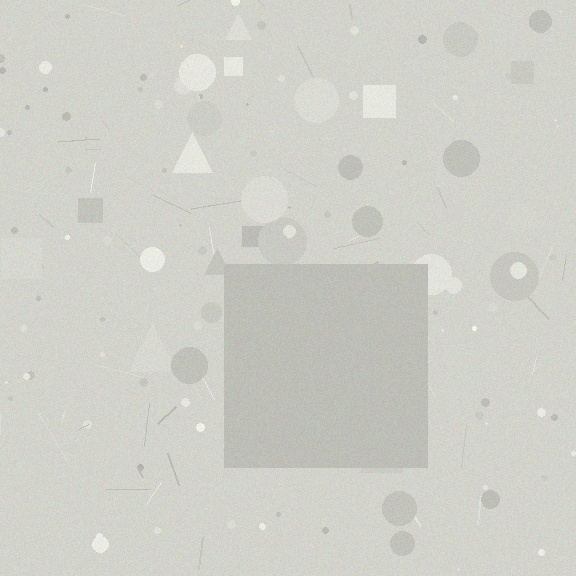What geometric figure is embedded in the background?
A square is embedded in the background.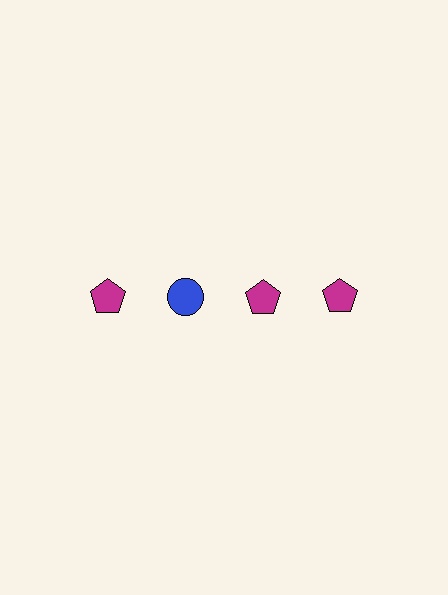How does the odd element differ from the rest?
It differs in both color (blue instead of magenta) and shape (circle instead of pentagon).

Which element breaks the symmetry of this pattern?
The blue circle in the top row, second from left column breaks the symmetry. All other shapes are magenta pentagons.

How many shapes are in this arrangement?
There are 4 shapes arranged in a grid pattern.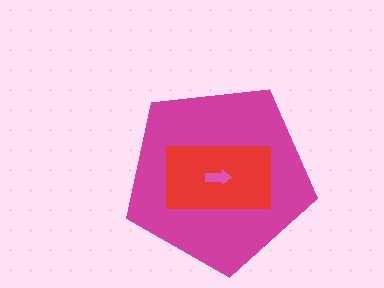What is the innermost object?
The pink arrow.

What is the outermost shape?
The magenta pentagon.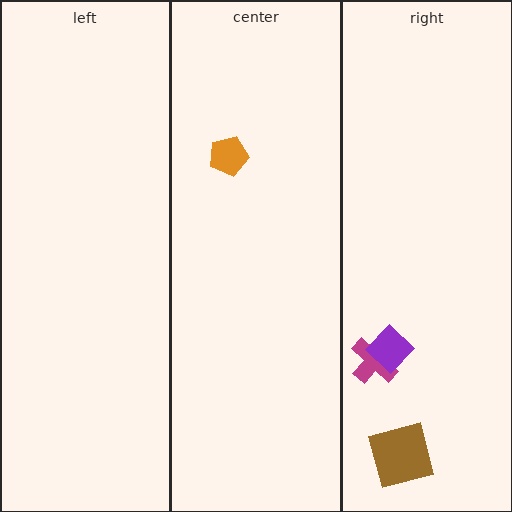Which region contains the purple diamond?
The right region.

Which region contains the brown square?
The right region.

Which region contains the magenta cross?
The right region.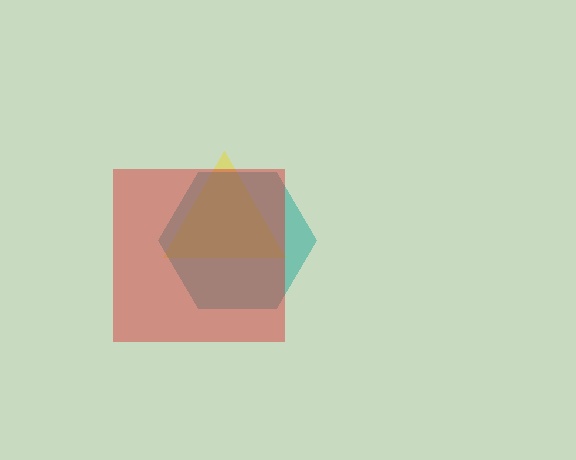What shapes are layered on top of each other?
The layered shapes are: a yellow triangle, a teal hexagon, a red square.